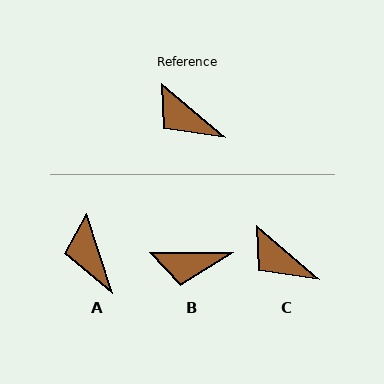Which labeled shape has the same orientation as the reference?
C.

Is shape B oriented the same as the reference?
No, it is off by about 41 degrees.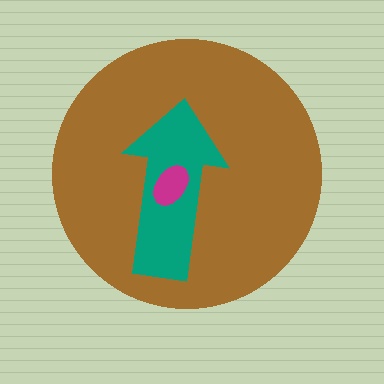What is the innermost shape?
The magenta ellipse.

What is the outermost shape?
The brown circle.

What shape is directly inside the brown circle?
The teal arrow.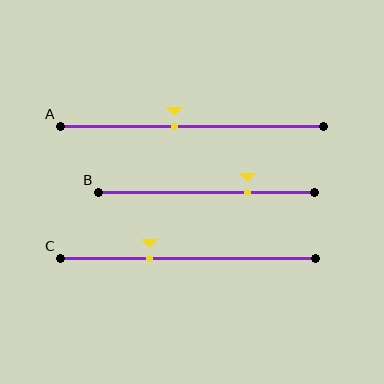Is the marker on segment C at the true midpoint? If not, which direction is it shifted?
No, the marker on segment C is shifted to the left by about 15% of the segment length.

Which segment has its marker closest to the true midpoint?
Segment A has its marker closest to the true midpoint.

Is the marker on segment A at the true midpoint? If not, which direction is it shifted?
No, the marker on segment A is shifted to the left by about 7% of the segment length.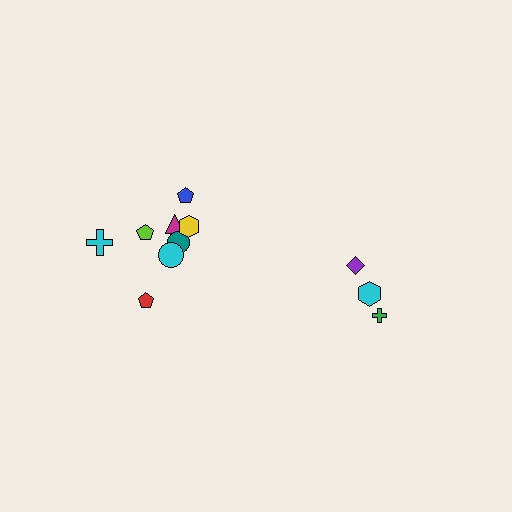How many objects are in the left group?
There are 8 objects.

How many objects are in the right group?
There are 3 objects.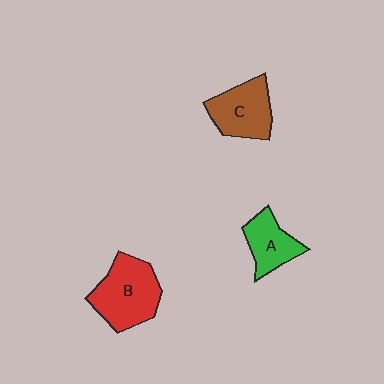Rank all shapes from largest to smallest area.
From largest to smallest: B (red), C (brown), A (green).